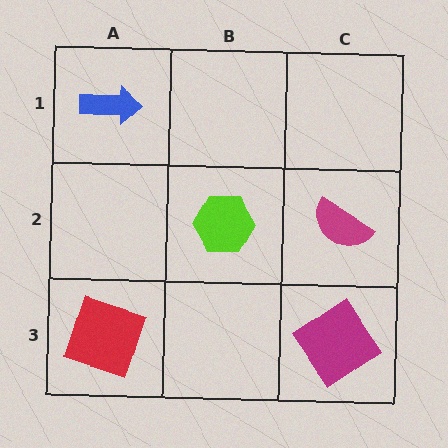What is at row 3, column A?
A red square.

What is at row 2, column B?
A lime hexagon.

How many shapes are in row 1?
1 shape.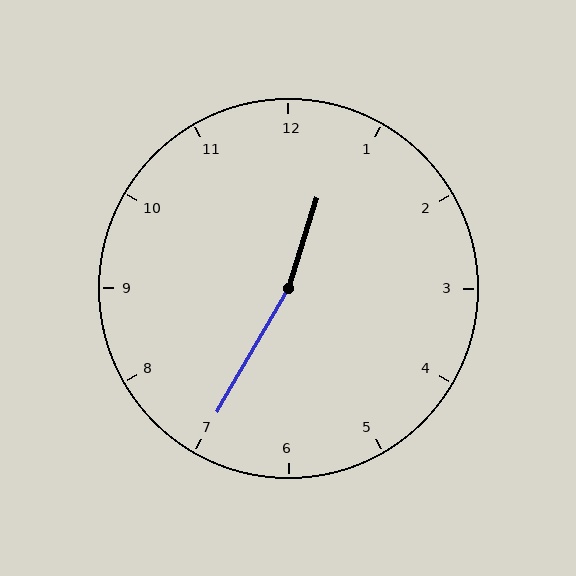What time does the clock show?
12:35.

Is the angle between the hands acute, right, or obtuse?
It is obtuse.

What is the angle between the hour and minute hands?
Approximately 168 degrees.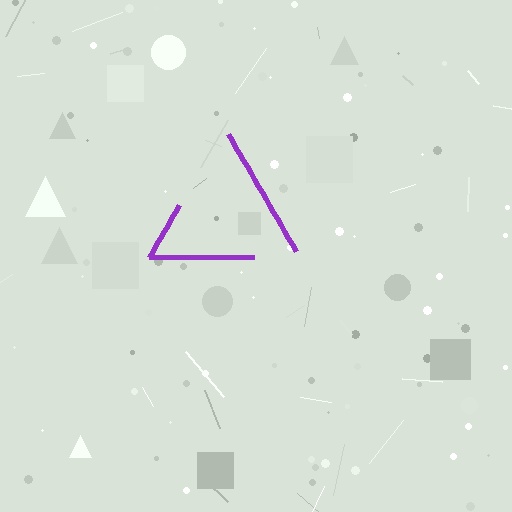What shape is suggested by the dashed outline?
The dashed outline suggests a triangle.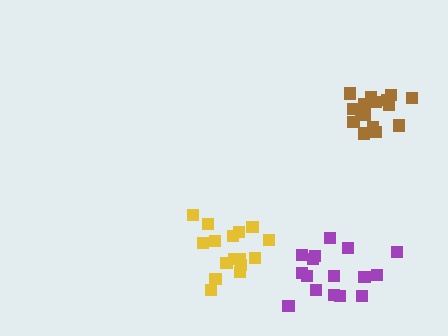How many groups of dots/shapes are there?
There are 3 groups.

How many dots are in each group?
Group 1: 16 dots, Group 2: 16 dots, Group 3: 17 dots (49 total).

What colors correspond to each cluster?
The clusters are colored: yellow, purple, brown.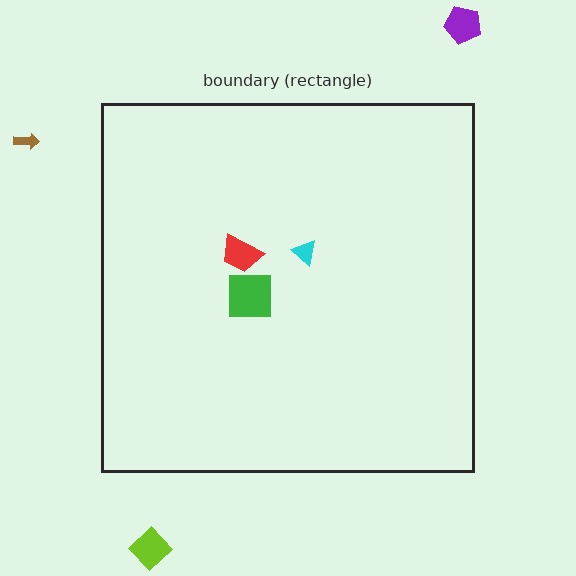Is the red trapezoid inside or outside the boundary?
Inside.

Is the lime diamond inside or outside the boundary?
Outside.